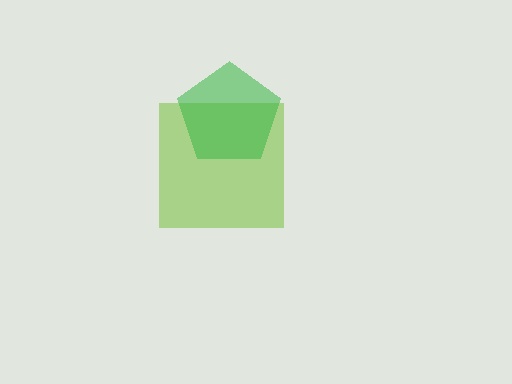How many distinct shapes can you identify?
There are 2 distinct shapes: a lime square, a green pentagon.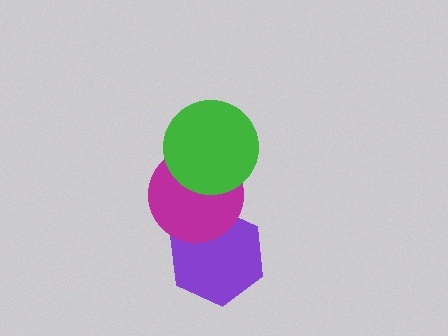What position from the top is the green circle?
The green circle is 1st from the top.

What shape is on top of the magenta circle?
The green circle is on top of the magenta circle.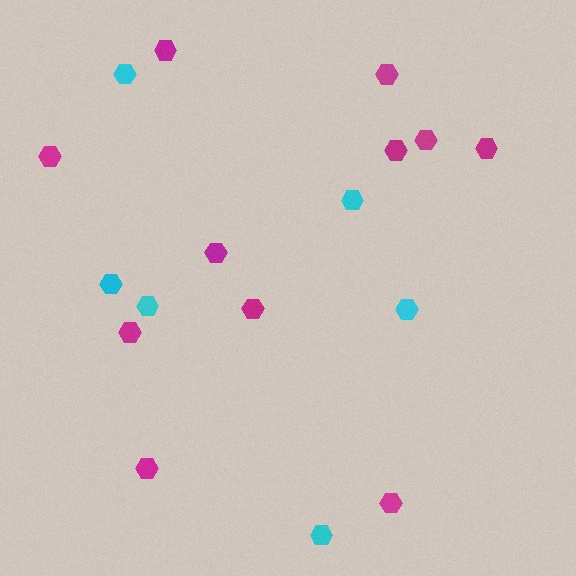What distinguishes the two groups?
There are 2 groups: one group of cyan hexagons (6) and one group of magenta hexagons (11).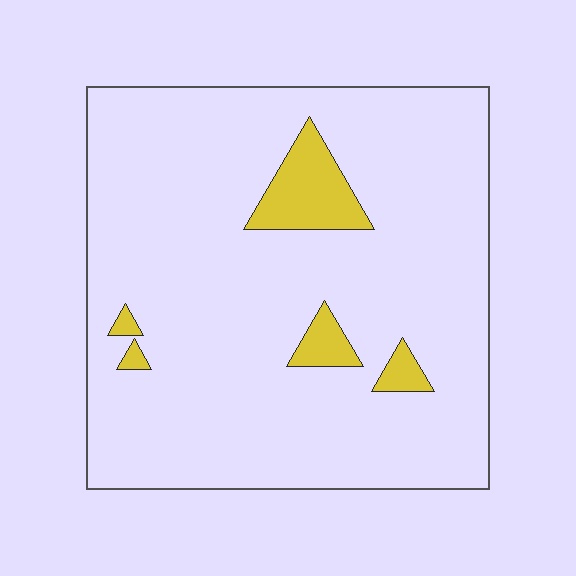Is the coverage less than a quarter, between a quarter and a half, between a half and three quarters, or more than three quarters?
Less than a quarter.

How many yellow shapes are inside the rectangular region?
5.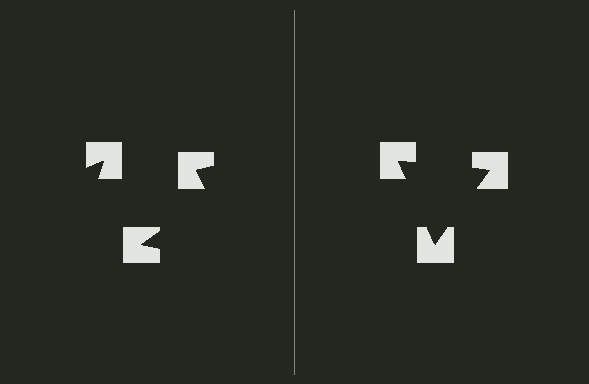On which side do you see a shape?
An illusory triangle appears on the right side. On the left side the wedge cuts are rotated, so no coherent shape forms.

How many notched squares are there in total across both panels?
6 — 3 on each side.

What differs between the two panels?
The notched squares are positioned identically on both sides; only the wedge orientations differ. On the right they align to a triangle; on the left they are misaligned.